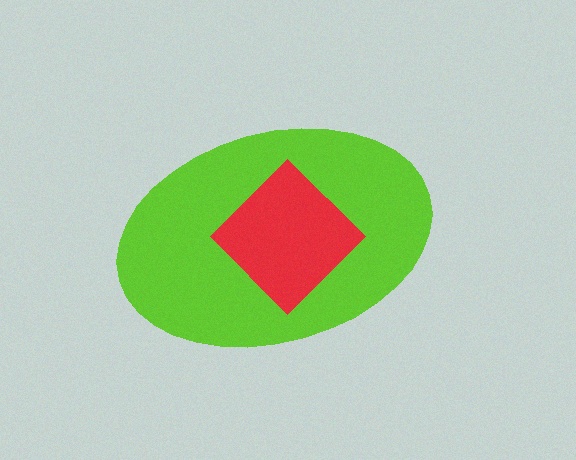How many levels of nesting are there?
2.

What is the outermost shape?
The lime ellipse.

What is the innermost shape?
The red diamond.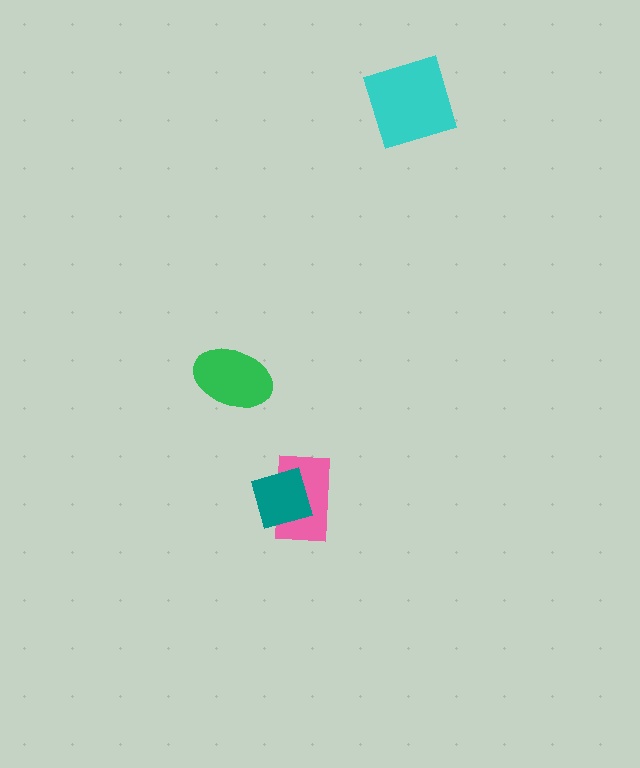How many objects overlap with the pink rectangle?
1 object overlaps with the pink rectangle.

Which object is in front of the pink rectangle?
The teal diamond is in front of the pink rectangle.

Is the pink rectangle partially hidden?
Yes, it is partially covered by another shape.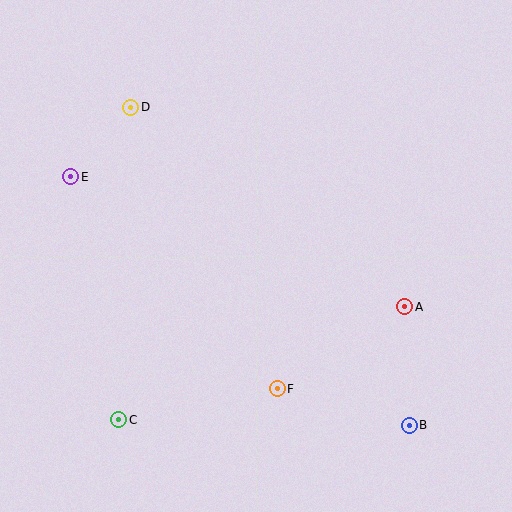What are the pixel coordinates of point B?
Point B is at (409, 425).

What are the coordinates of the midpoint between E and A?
The midpoint between E and A is at (238, 242).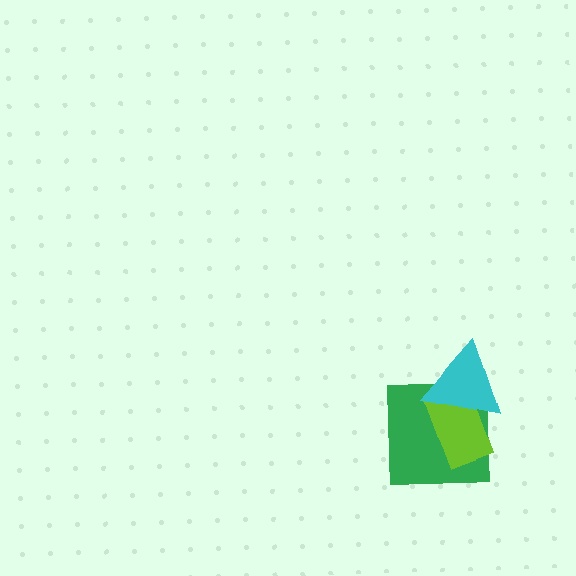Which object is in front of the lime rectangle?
The cyan triangle is in front of the lime rectangle.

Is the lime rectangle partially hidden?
Yes, it is partially covered by another shape.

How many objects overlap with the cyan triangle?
2 objects overlap with the cyan triangle.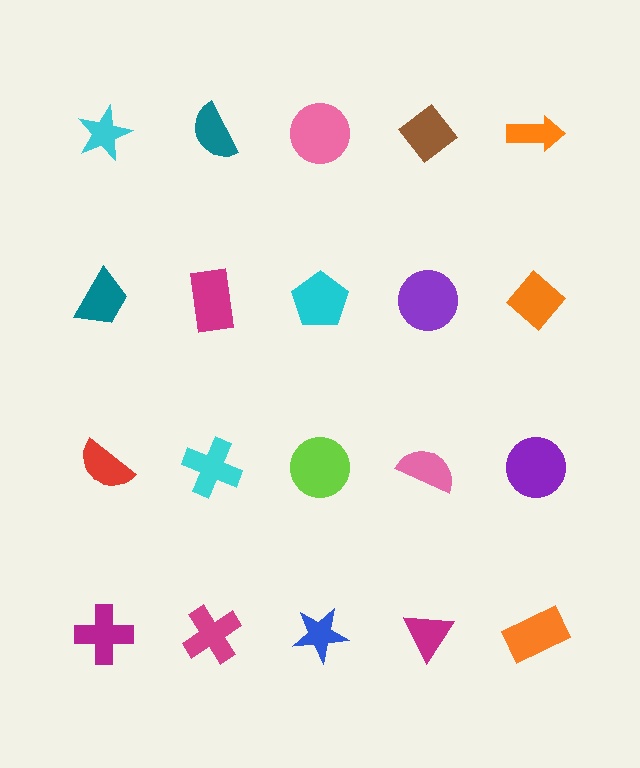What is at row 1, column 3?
A pink circle.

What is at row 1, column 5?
An orange arrow.